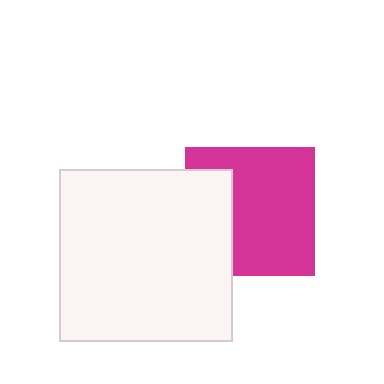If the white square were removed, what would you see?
You would see the complete magenta square.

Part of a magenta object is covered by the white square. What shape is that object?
It is a square.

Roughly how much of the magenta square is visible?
Most of it is visible (roughly 69%).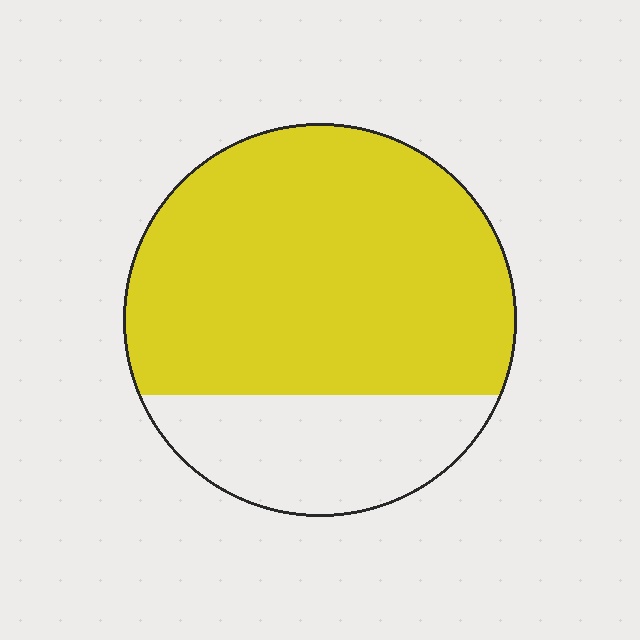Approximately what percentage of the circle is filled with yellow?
Approximately 75%.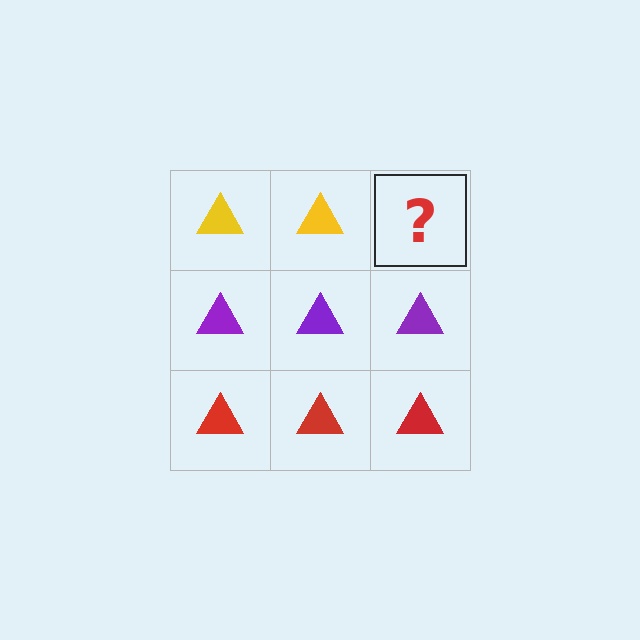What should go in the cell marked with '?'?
The missing cell should contain a yellow triangle.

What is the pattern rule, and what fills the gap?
The rule is that each row has a consistent color. The gap should be filled with a yellow triangle.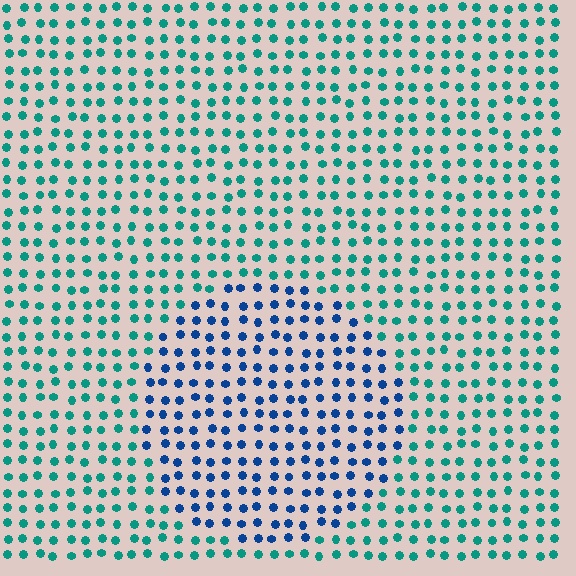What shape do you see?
I see a circle.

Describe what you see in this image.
The image is filled with small teal elements in a uniform arrangement. A circle-shaped region is visible where the elements are tinted to a slightly different hue, forming a subtle color boundary.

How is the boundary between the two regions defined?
The boundary is defined purely by a slight shift in hue (about 45 degrees). Spacing, size, and orientation are identical on both sides.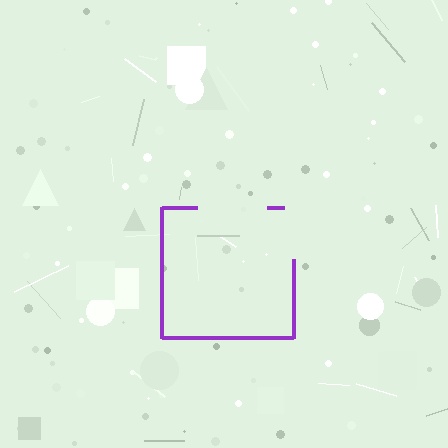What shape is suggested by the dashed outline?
The dashed outline suggests a square.